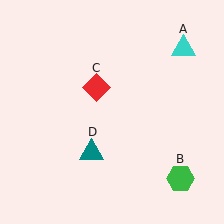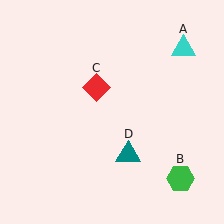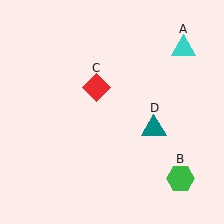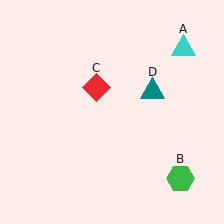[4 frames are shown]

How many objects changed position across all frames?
1 object changed position: teal triangle (object D).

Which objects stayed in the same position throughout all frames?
Cyan triangle (object A) and green hexagon (object B) and red diamond (object C) remained stationary.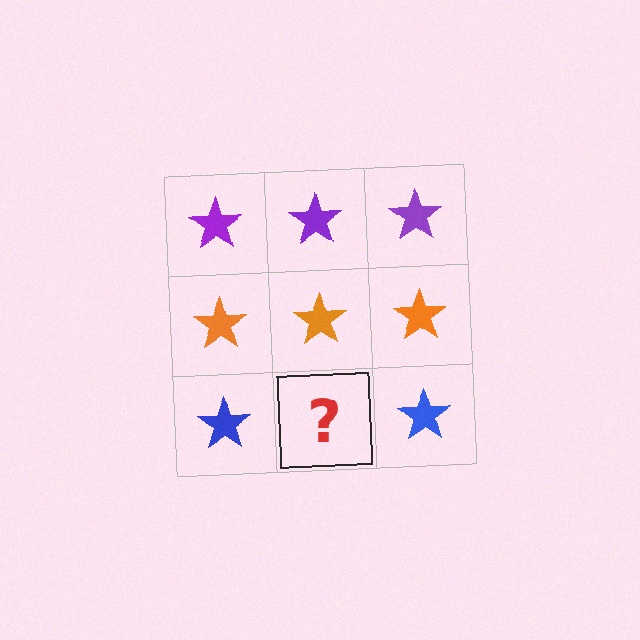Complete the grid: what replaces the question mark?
The question mark should be replaced with a blue star.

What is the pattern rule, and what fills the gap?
The rule is that each row has a consistent color. The gap should be filled with a blue star.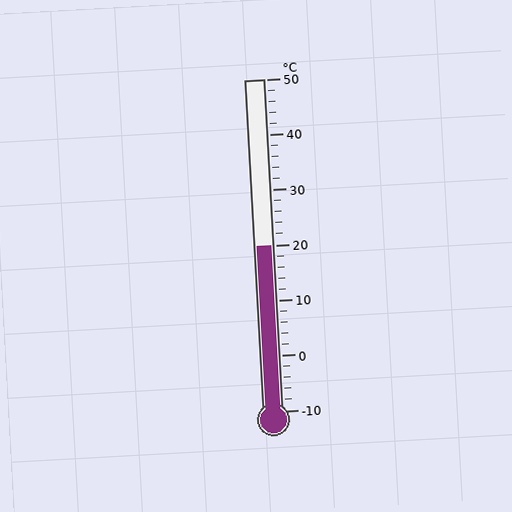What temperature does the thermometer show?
The thermometer shows approximately 20°C.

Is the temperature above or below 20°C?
The temperature is at 20°C.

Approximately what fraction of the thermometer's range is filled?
The thermometer is filled to approximately 50% of its range.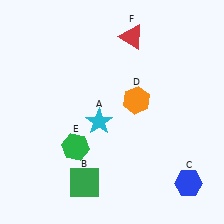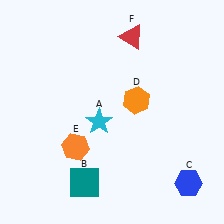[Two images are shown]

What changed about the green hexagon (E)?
In Image 1, E is green. In Image 2, it changed to orange.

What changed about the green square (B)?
In Image 1, B is green. In Image 2, it changed to teal.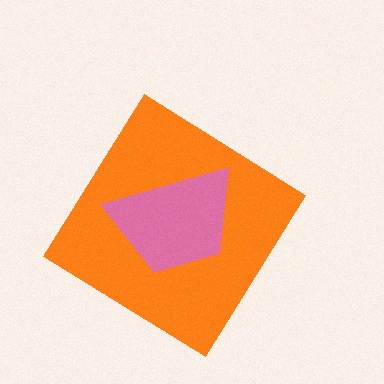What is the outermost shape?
The orange diamond.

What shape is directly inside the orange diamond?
The pink trapezoid.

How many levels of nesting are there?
2.